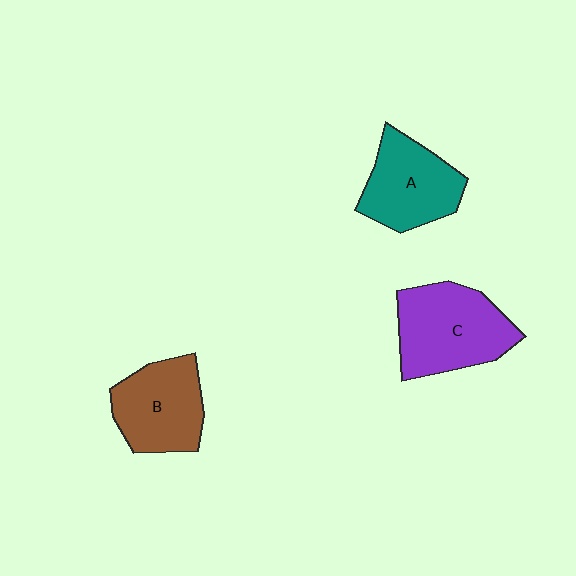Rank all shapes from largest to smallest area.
From largest to smallest: C (purple), B (brown), A (teal).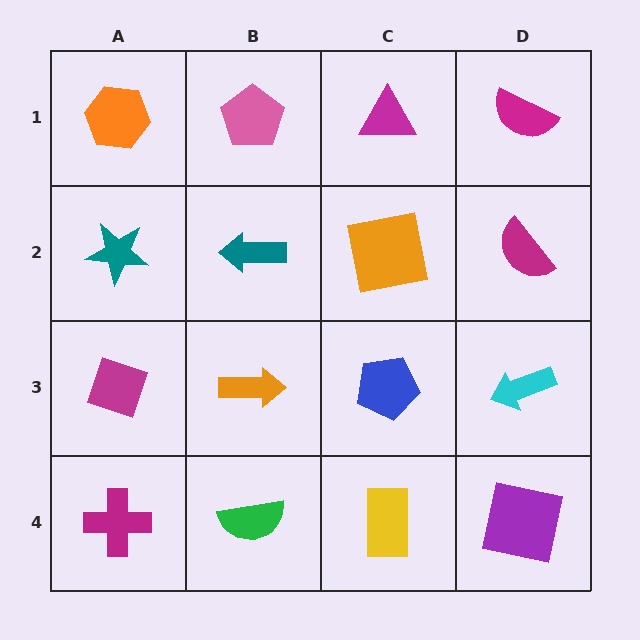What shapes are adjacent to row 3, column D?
A magenta semicircle (row 2, column D), a purple square (row 4, column D), a blue pentagon (row 3, column C).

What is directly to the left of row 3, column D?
A blue pentagon.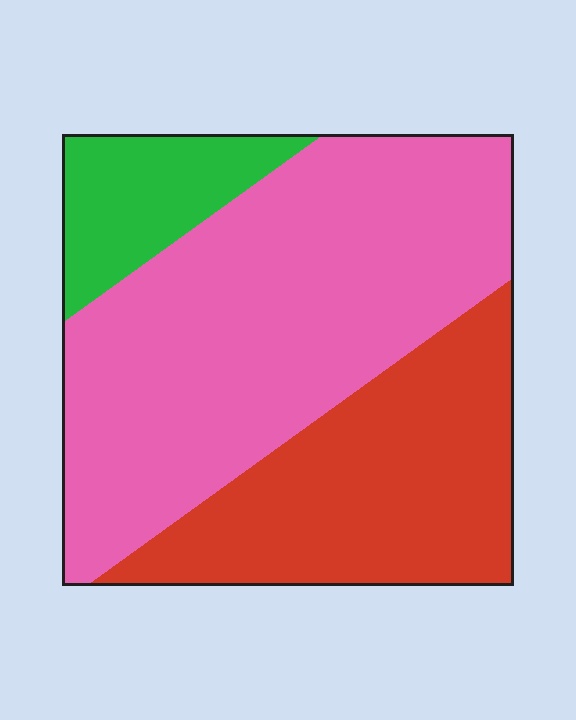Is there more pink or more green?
Pink.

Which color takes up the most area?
Pink, at roughly 55%.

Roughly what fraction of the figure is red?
Red takes up about one third (1/3) of the figure.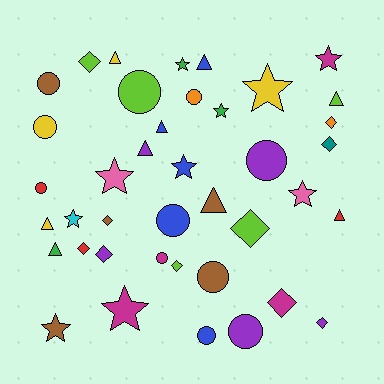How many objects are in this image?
There are 40 objects.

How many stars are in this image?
There are 10 stars.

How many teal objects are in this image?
There is 1 teal object.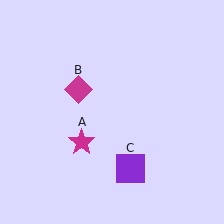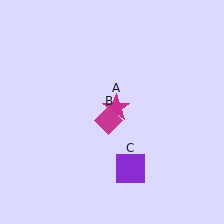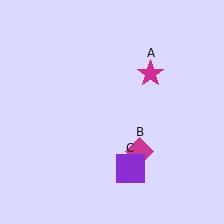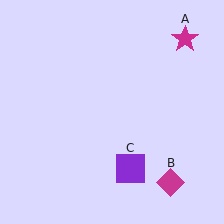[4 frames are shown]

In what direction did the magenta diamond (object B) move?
The magenta diamond (object B) moved down and to the right.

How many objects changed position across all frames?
2 objects changed position: magenta star (object A), magenta diamond (object B).